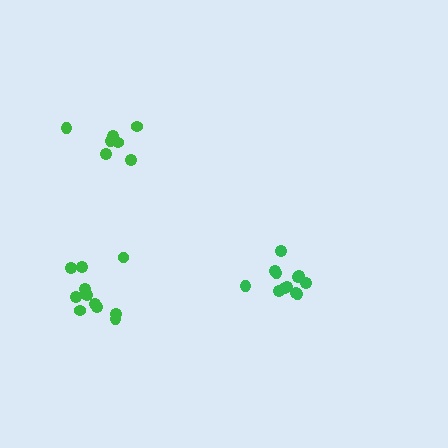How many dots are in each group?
Group 1: 7 dots, Group 2: 12 dots, Group 3: 11 dots (30 total).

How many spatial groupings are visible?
There are 3 spatial groupings.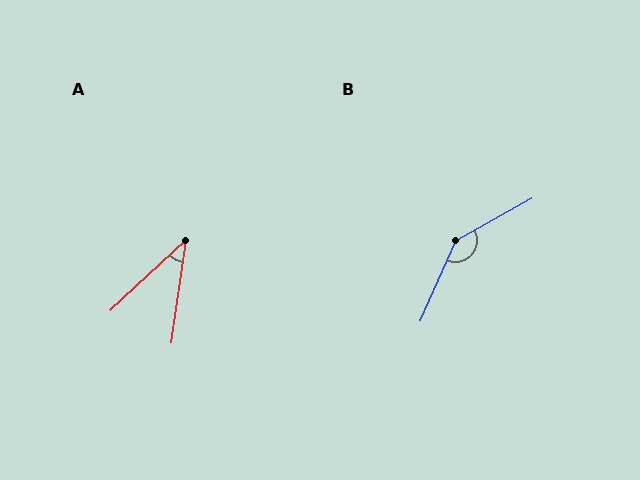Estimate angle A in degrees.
Approximately 39 degrees.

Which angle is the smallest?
A, at approximately 39 degrees.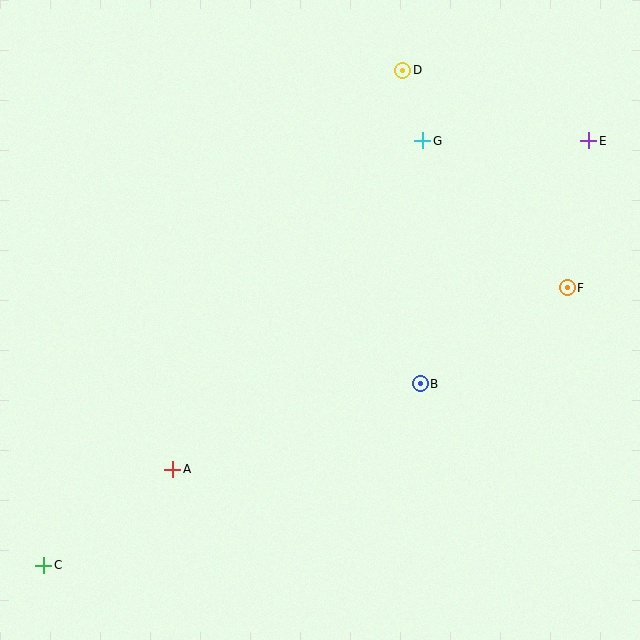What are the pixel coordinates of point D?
Point D is at (403, 70).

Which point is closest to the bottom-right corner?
Point B is closest to the bottom-right corner.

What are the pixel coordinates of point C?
Point C is at (44, 565).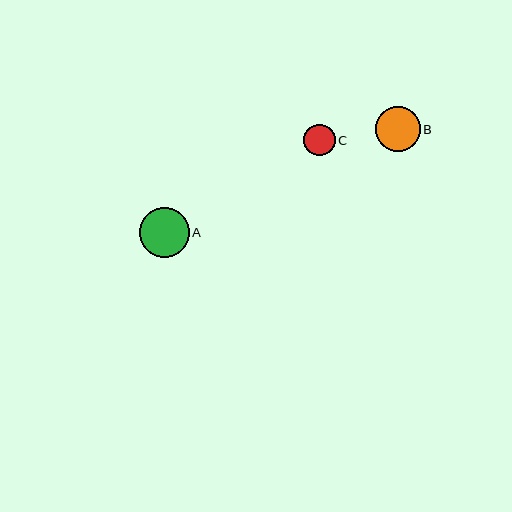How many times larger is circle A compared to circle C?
Circle A is approximately 1.6 times the size of circle C.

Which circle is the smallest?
Circle C is the smallest with a size of approximately 31 pixels.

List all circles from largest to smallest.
From largest to smallest: A, B, C.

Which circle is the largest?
Circle A is the largest with a size of approximately 50 pixels.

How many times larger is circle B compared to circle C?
Circle B is approximately 1.4 times the size of circle C.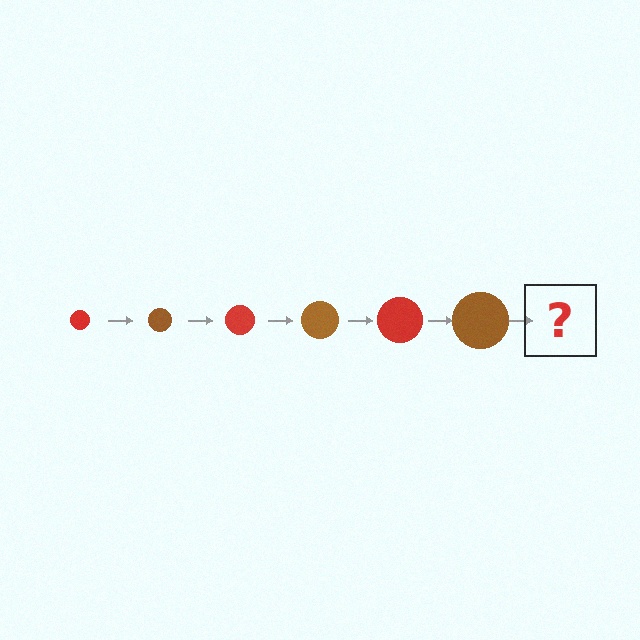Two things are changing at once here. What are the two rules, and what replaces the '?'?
The two rules are that the circle grows larger each step and the color cycles through red and brown. The '?' should be a red circle, larger than the previous one.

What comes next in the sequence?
The next element should be a red circle, larger than the previous one.